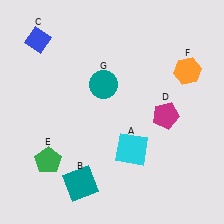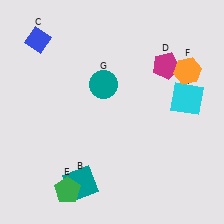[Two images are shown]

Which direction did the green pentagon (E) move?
The green pentagon (E) moved down.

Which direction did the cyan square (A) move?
The cyan square (A) moved right.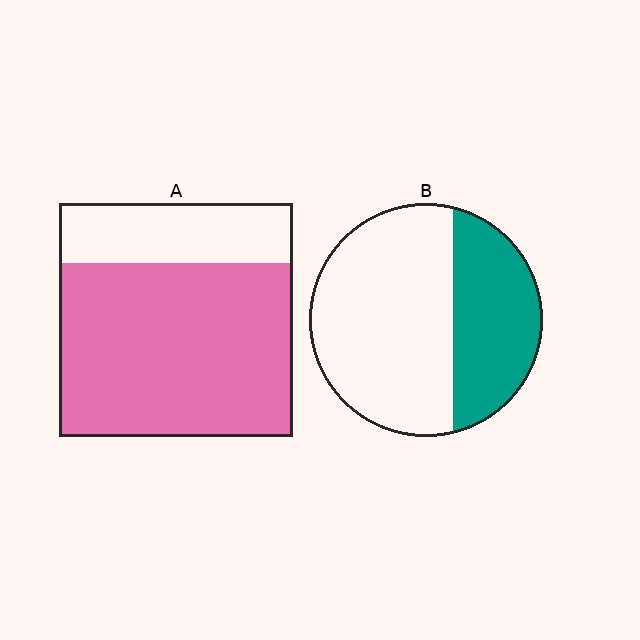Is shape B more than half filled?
No.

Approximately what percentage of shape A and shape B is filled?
A is approximately 75% and B is approximately 35%.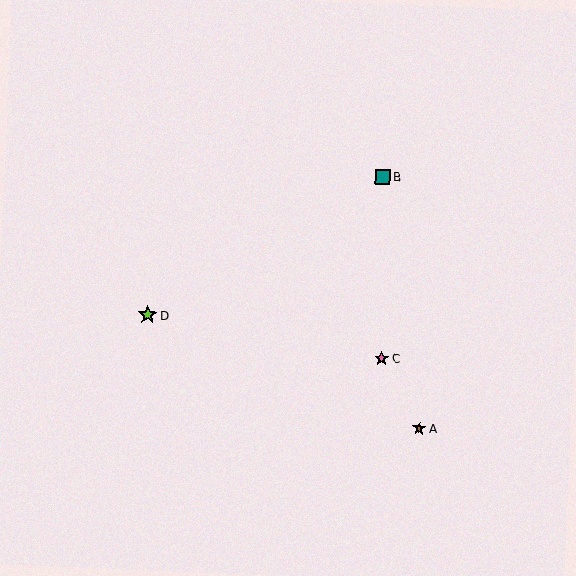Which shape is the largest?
The lime star (labeled D) is the largest.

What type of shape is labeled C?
Shape C is a pink star.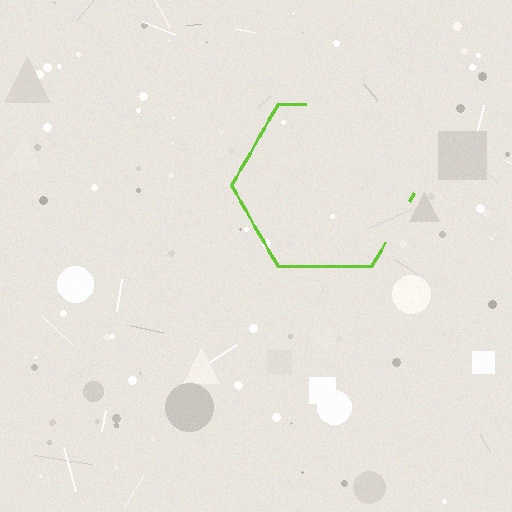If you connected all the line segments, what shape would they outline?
They would outline a hexagon.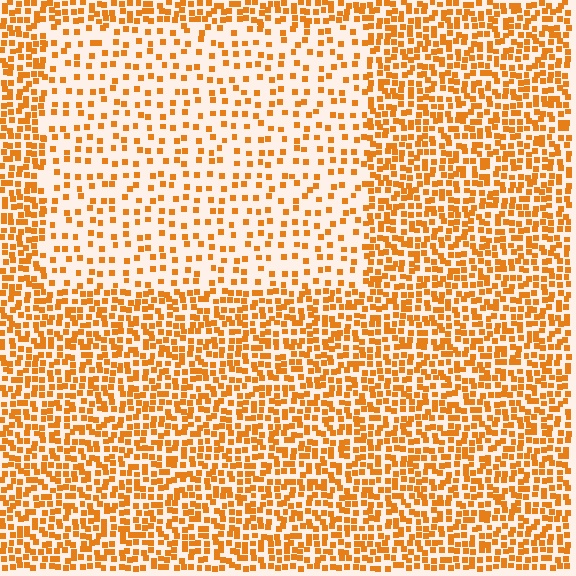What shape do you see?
I see a rectangle.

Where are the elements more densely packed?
The elements are more densely packed outside the rectangle boundary.